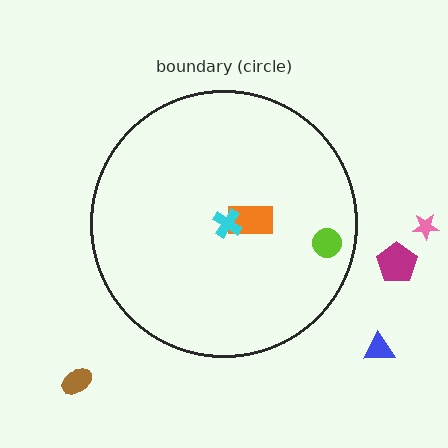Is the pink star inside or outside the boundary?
Outside.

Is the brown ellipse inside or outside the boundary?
Outside.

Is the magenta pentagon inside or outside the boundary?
Outside.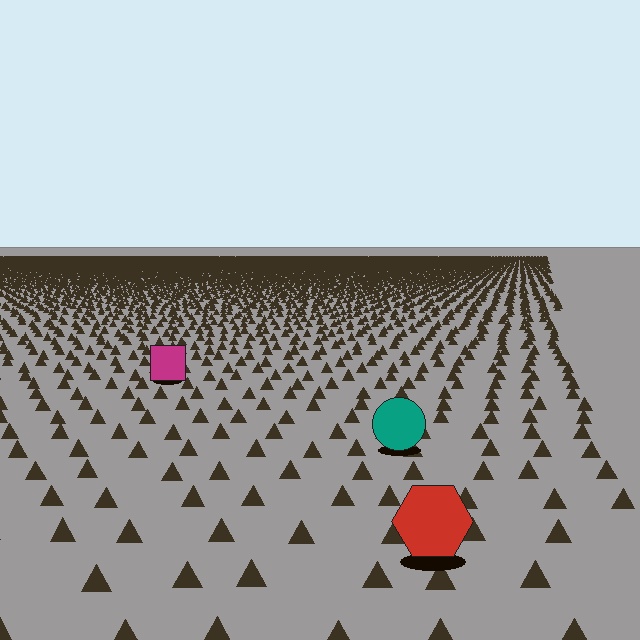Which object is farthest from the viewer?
The magenta square is farthest from the viewer. It appears smaller and the ground texture around it is denser.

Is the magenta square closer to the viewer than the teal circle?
No. The teal circle is closer — you can tell from the texture gradient: the ground texture is coarser near it.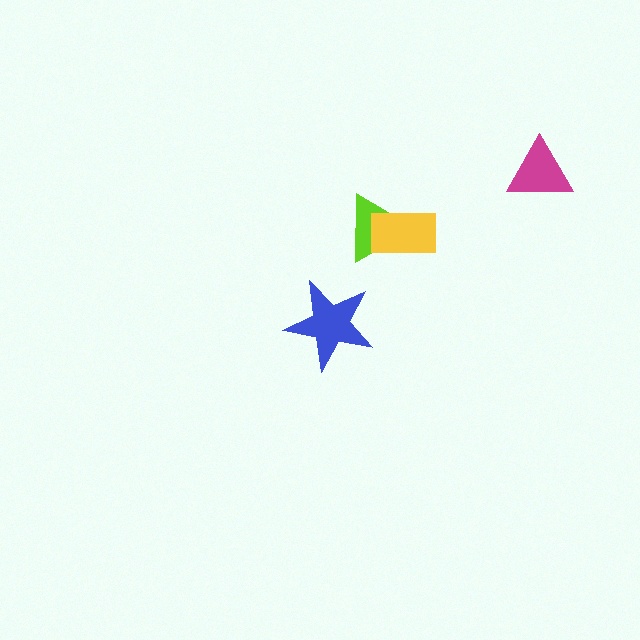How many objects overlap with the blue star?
0 objects overlap with the blue star.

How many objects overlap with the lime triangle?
1 object overlaps with the lime triangle.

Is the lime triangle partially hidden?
Yes, it is partially covered by another shape.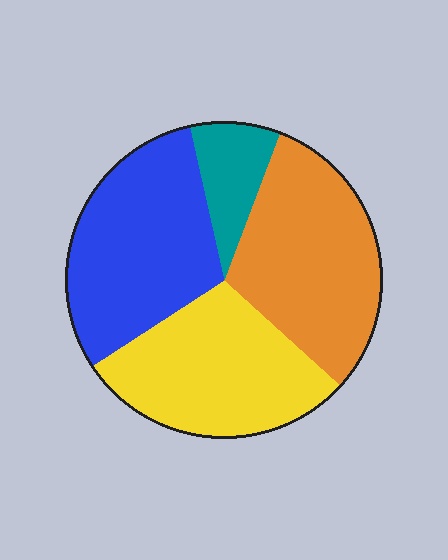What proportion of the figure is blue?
Blue covers roughly 30% of the figure.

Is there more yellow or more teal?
Yellow.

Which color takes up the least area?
Teal, at roughly 10%.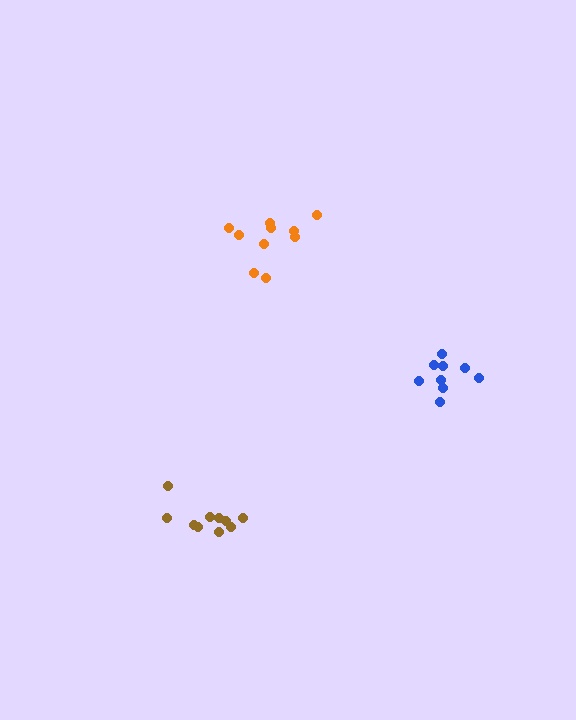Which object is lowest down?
The brown cluster is bottommost.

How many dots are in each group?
Group 1: 10 dots, Group 2: 10 dots, Group 3: 9 dots (29 total).